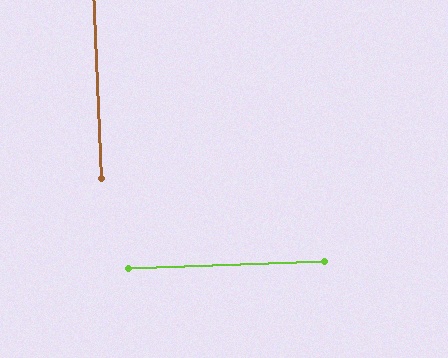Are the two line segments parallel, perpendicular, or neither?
Perpendicular — they meet at approximately 89°.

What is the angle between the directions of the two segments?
Approximately 89 degrees.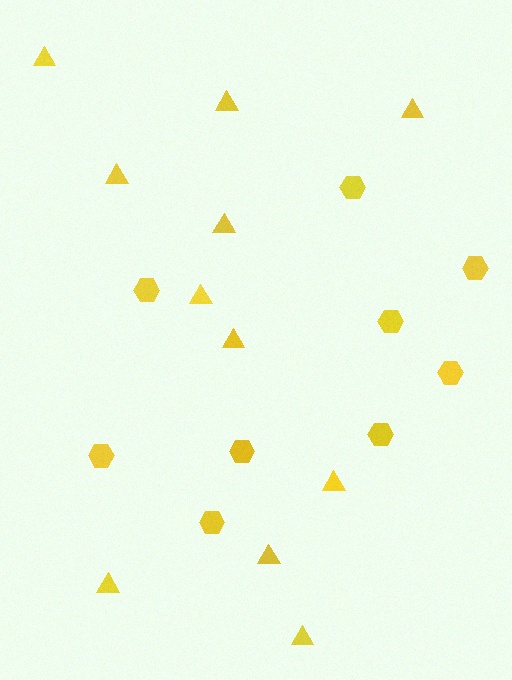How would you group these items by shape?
There are 2 groups: one group of triangles (11) and one group of hexagons (9).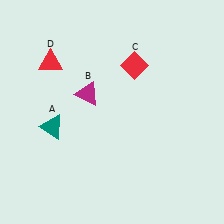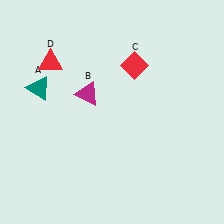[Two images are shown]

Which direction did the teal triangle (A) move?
The teal triangle (A) moved up.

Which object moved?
The teal triangle (A) moved up.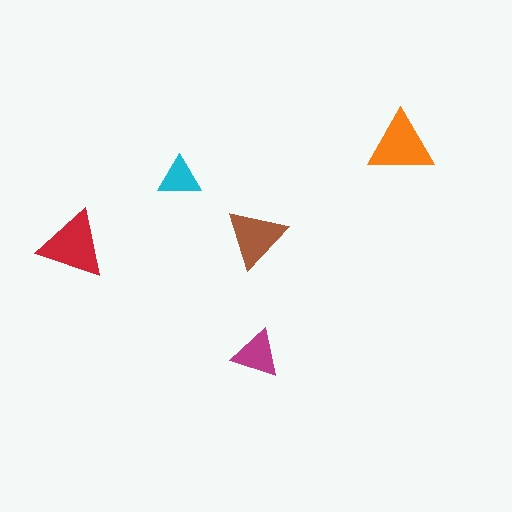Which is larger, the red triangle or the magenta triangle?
The red one.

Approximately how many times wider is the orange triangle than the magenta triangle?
About 1.5 times wider.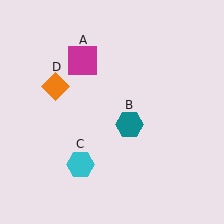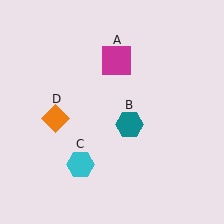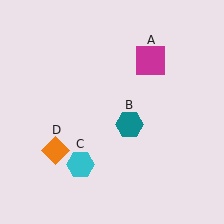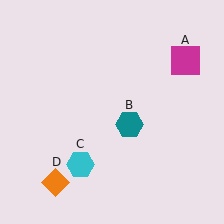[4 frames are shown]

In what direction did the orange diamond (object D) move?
The orange diamond (object D) moved down.